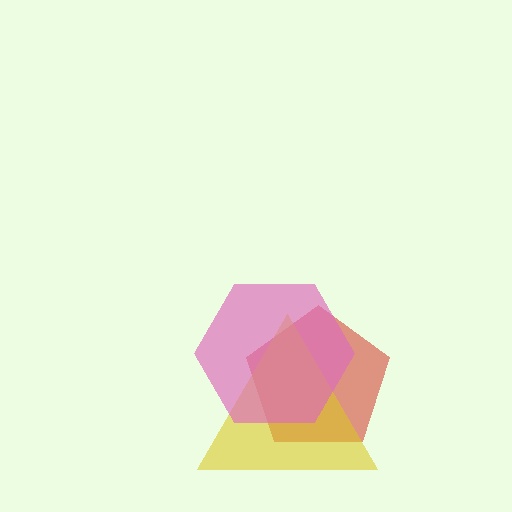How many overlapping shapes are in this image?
There are 3 overlapping shapes in the image.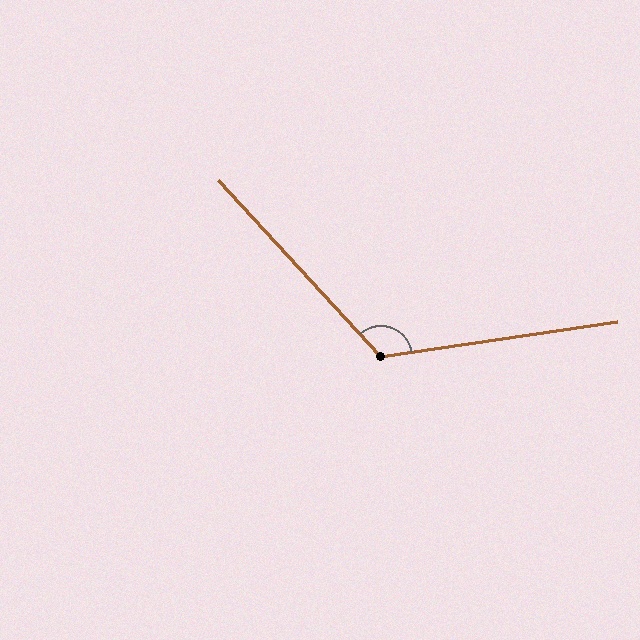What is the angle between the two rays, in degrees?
Approximately 124 degrees.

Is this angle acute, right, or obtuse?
It is obtuse.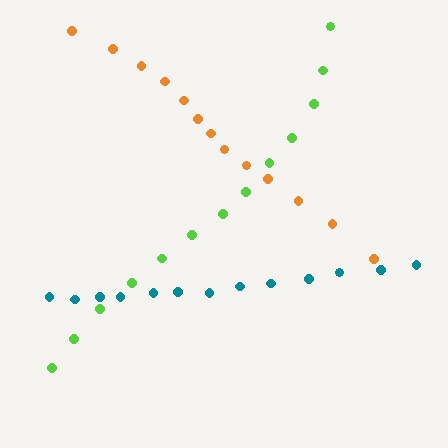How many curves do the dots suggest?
There are 3 distinct paths.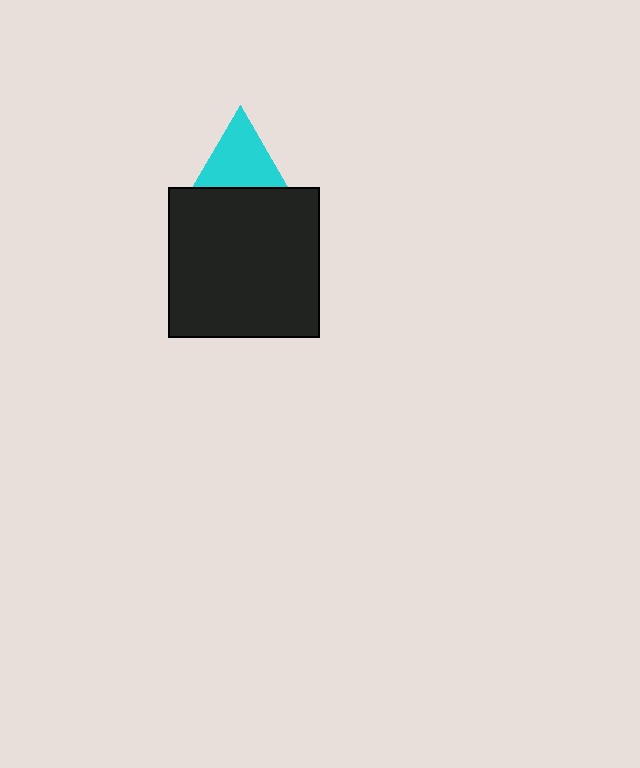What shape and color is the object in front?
The object in front is a black square.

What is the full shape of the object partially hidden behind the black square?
The partially hidden object is a cyan triangle.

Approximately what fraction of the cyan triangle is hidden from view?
Roughly 40% of the cyan triangle is hidden behind the black square.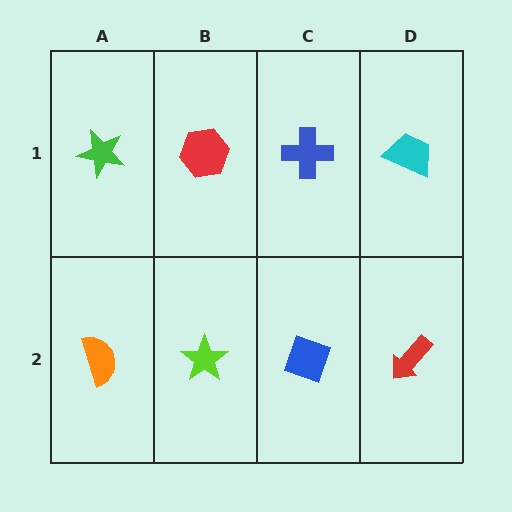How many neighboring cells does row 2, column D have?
2.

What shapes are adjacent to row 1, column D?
A red arrow (row 2, column D), a blue cross (row 1, column C).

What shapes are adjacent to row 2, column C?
A blue cross (row 1, column C), a lime star (row 2, column B), a red arrow (row 2, column D).